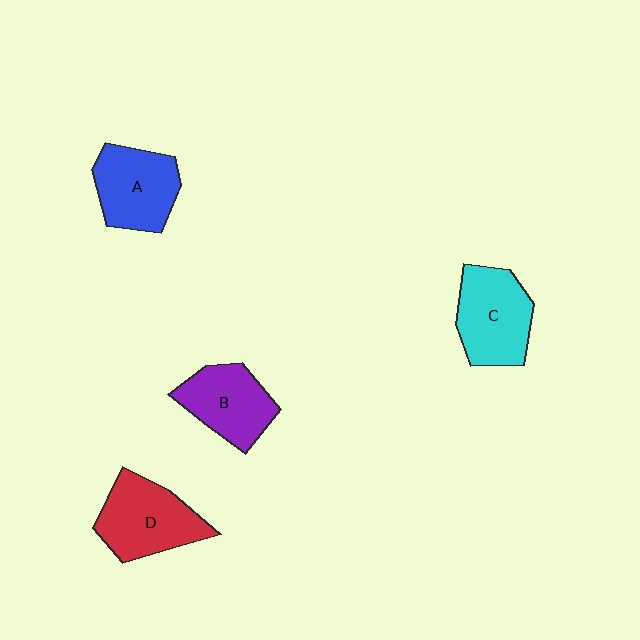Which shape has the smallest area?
Shape B (purple).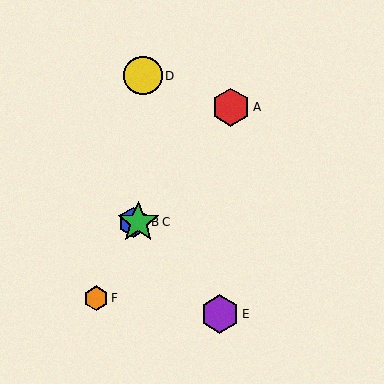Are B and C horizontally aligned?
Yes, both are at y≈222.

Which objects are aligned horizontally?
Objects B, C are aligned horizontally.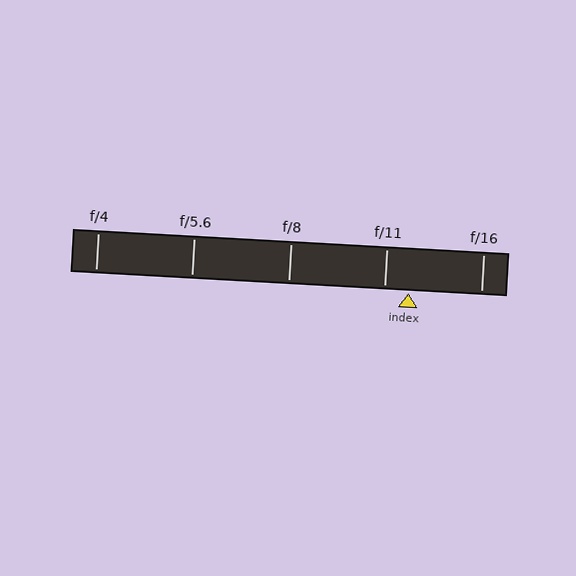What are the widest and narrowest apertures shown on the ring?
The widest aperture shown is f/4 and the narrowest is f/16.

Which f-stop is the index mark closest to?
The index mark is closest to f/11.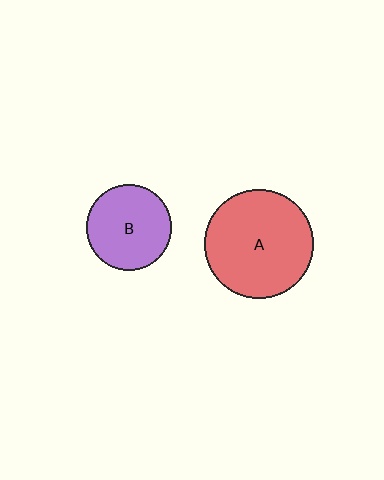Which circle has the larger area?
Circle A (red).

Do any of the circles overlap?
No, none of the circles overlap.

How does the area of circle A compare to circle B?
Approximately 1.7 times.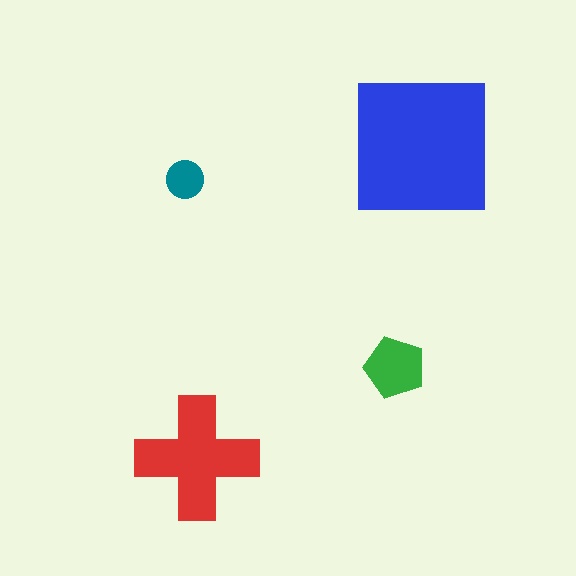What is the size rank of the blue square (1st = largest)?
1st.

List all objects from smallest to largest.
The teal circle, the green pentagon, the red cross, the blue square.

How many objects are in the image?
There are 4 objects in the image.